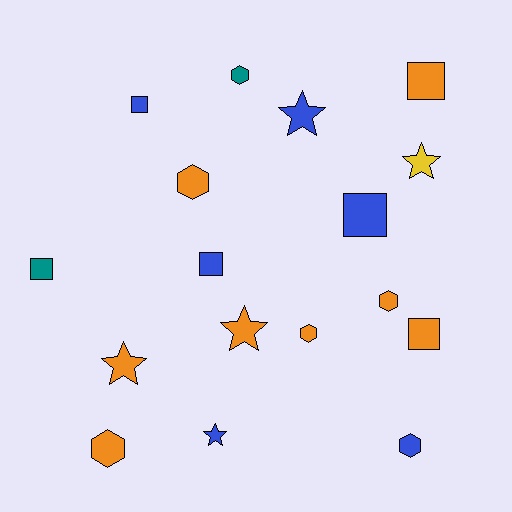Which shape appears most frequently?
Square, with 6 objects.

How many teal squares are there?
There is 1 teal square.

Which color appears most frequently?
Orange, with 8 objects.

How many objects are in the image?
There are 17 objects.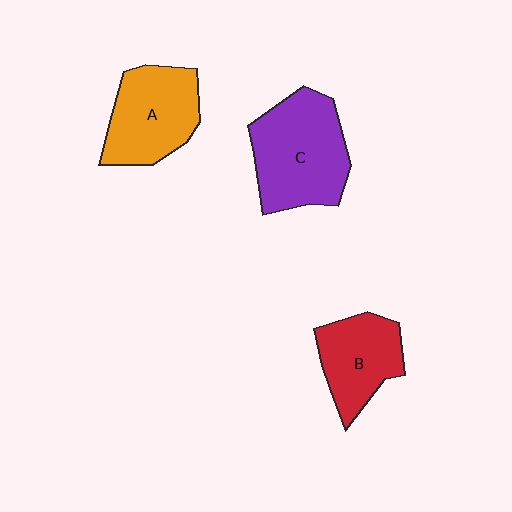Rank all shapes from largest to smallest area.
From largest to smallest: C (purple), A (orange), B (red).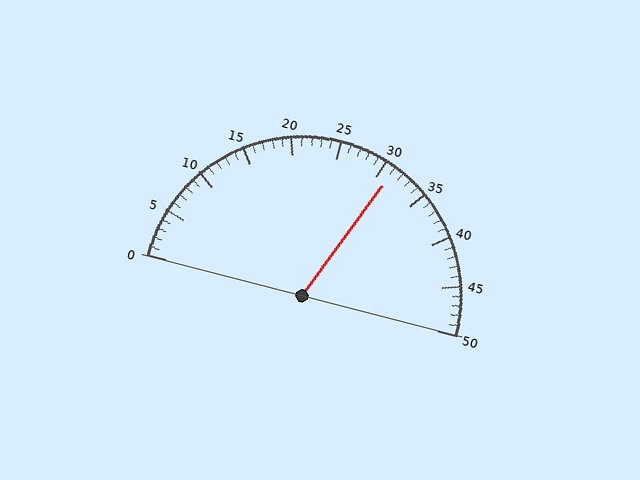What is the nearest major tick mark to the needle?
The nearest major tick mark is 30.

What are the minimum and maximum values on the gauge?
The gauge ranges from 0 to 50.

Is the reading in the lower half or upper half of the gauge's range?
The reading is in the upper half of the range (0 to 50).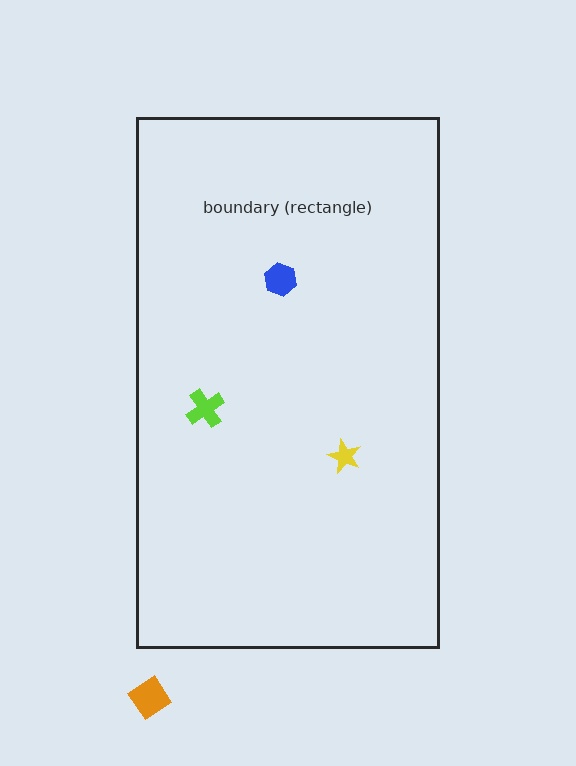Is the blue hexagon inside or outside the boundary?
Inside.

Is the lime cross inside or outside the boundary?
Inside.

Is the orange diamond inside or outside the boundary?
Outside.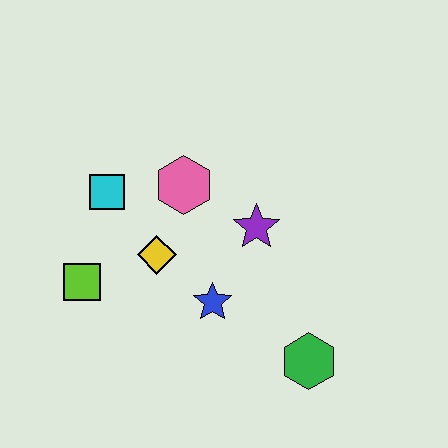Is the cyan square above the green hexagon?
Yes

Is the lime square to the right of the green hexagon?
No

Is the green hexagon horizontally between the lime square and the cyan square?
No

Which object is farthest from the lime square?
The green hexagon is farthest from the lime square.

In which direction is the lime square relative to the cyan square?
The lime square is below the cyan square.